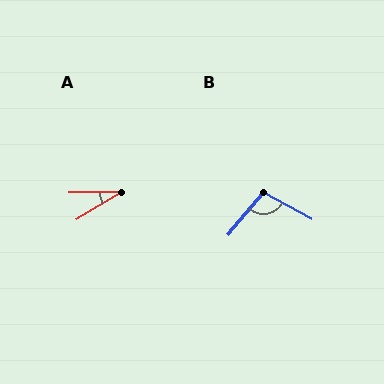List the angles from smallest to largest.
A (30°), B (101°).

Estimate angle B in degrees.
Approximately 101 degrees.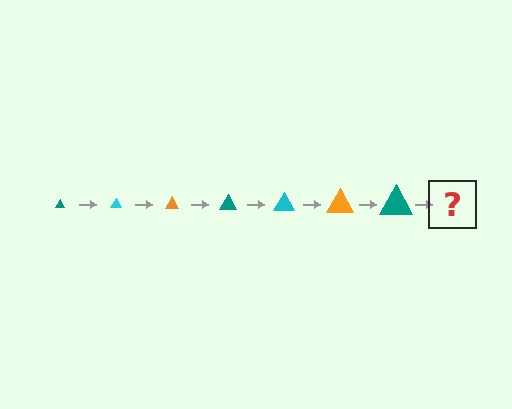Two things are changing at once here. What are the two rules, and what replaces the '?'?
The two rules are that the triangle grows larger each step and the color cycles through teal, cyan, and orange. The '?' should be a cyan triangle, larger than the previous one.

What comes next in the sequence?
The next element should be a cyan triangle, larger than the previous one.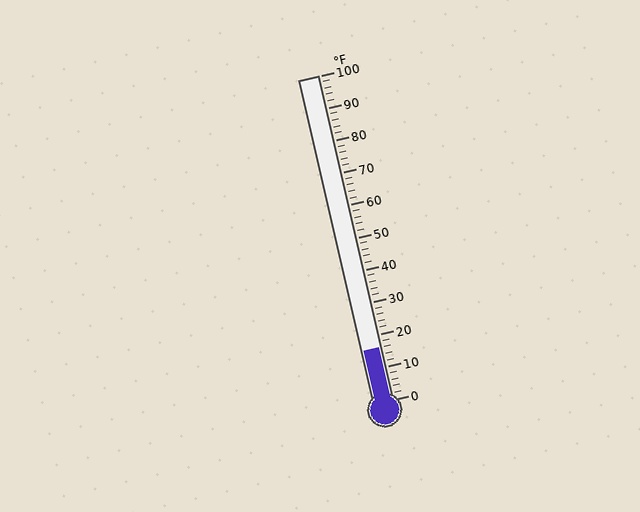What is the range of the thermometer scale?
The thermometer scale ranges from 0°F to 100°F.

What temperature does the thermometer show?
The thermometer shows approximately 16°F.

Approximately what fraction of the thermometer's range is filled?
The thermometer is filled to approximately 15% of its range.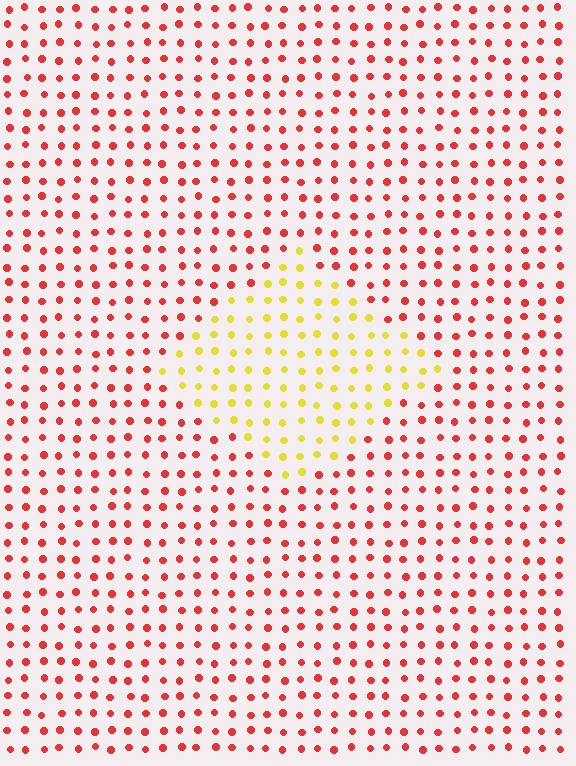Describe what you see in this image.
The image is filled with small red elements in a uniform arrangement. A diamond-shaped region is visible where the elements are tinted to a slightly different hue, forming a subtle color boundary.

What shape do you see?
I see a diamond.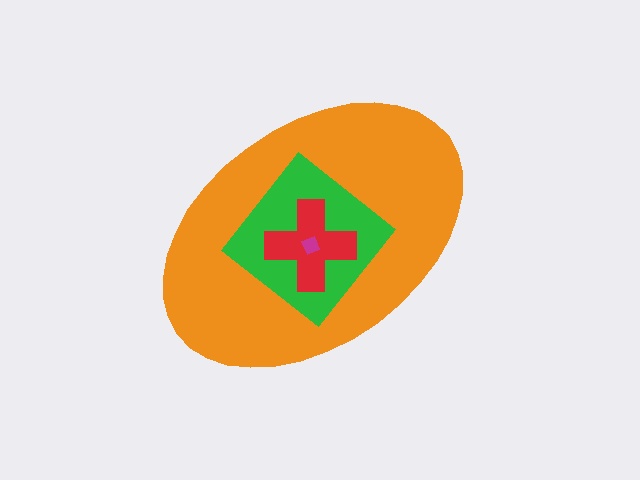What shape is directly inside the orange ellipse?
The green diamond.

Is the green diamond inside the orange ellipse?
Yes.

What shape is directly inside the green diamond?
The red cross.